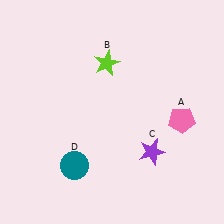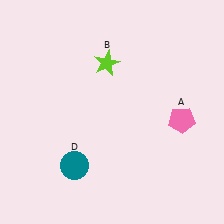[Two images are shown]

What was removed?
The purple star (C) was removed in Image 2.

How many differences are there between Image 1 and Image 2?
There is 1 difference between the two images.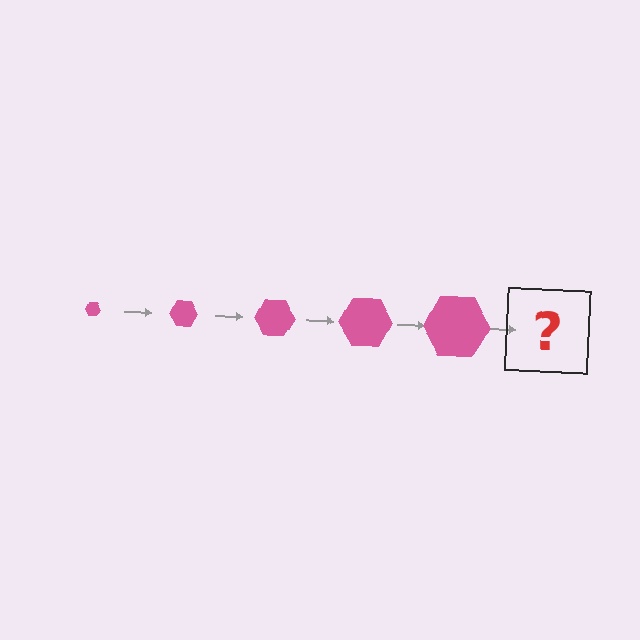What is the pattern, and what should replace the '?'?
The pattern is that the hexagon gets progressively larger each step. The '?' should be a pink hexagon, larger than the previous one.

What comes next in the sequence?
The next element should be a pink hexagon, larger than the previous one.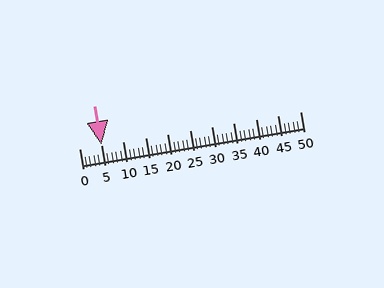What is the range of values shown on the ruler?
The ruler shows values from 0 to 50.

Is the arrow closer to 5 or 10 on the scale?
The arrow is closer to 5.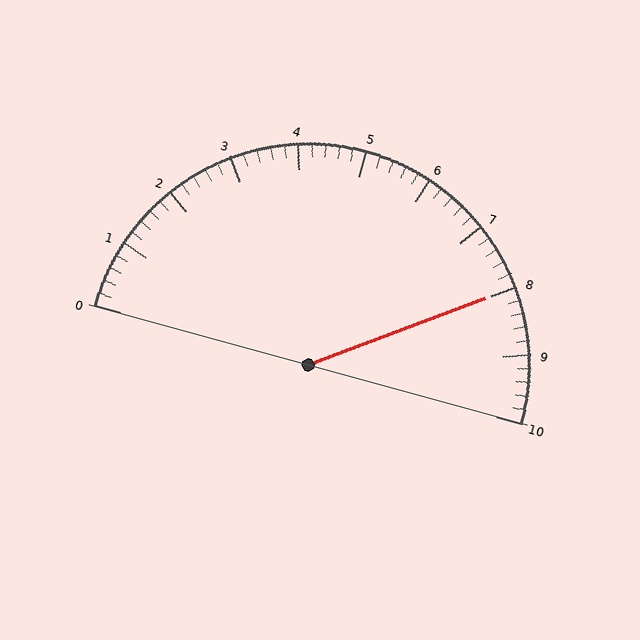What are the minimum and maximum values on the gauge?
The gauge ranges from 0 to 10.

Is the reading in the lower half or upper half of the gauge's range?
The reading is in the upper half of the range (0 to 10).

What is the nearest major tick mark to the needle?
The nearest major tick mark is 8.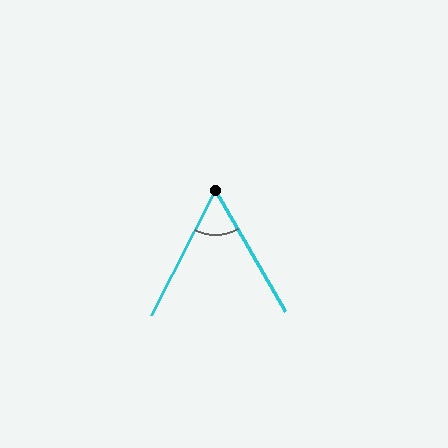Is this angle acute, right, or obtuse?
It is acute.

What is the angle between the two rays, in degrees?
Approximately 58 degrees.